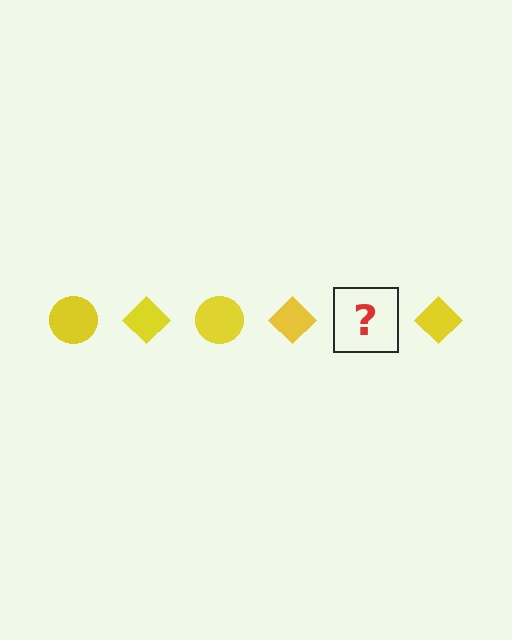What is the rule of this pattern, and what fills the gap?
The rule is that the pattern cycles through circle, diamond shapes in yellow. The gap should be filled with a yellow circle.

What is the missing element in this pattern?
The missing element is a yellow circle.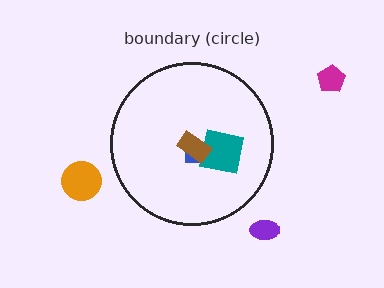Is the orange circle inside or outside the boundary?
Outside.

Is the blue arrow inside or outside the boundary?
Inside.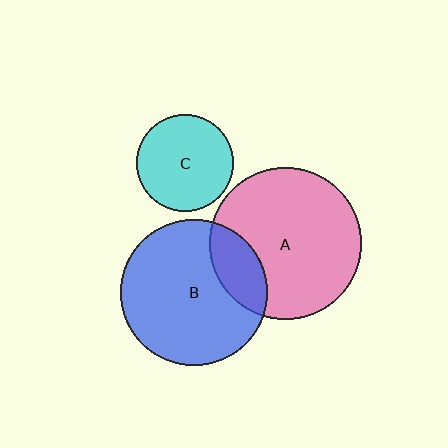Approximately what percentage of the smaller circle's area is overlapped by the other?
Approximately 20%.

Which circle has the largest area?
Circle A (pink).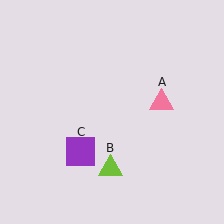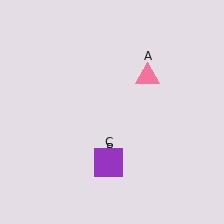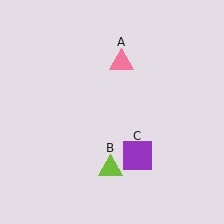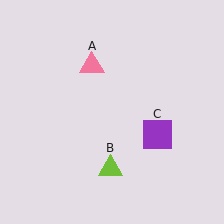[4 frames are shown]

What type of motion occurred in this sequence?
The pink triangle (object A), purple square (object C) rotated counterclockwise around the center of the scene.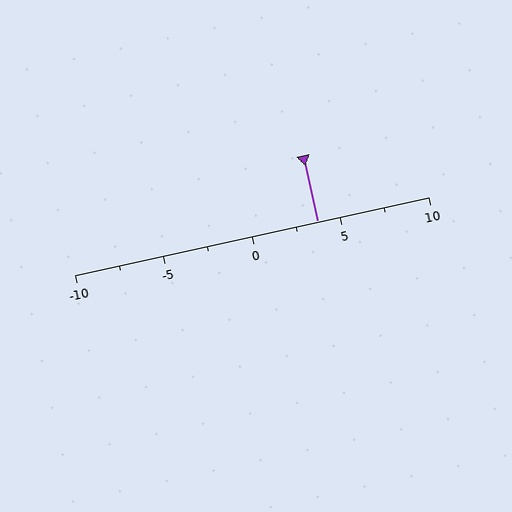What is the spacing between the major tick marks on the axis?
The major ticks are spaced 5 apart.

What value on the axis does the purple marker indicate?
The marker indicates approximately 3.8.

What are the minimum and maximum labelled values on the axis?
The axis runs from -10 to 10.